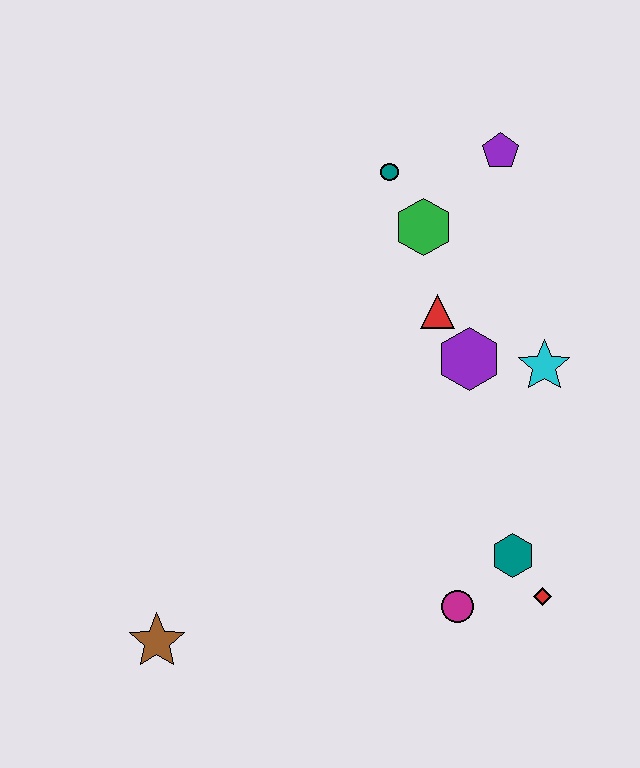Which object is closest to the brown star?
The magenta circle is closest to the brown star.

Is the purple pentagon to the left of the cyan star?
Yes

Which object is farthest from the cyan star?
The brown star is farthest from the cyan star.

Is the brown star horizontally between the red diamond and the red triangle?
No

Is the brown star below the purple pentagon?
Yes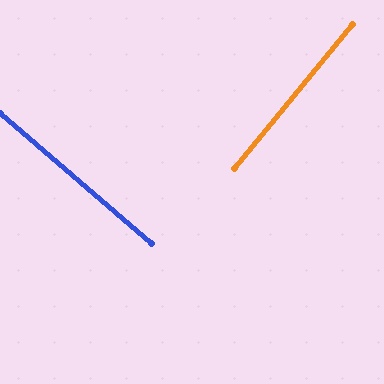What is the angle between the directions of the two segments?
Approximately 89 degrees.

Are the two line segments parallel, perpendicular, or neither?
Perpendicular — they meet at approximately 89°.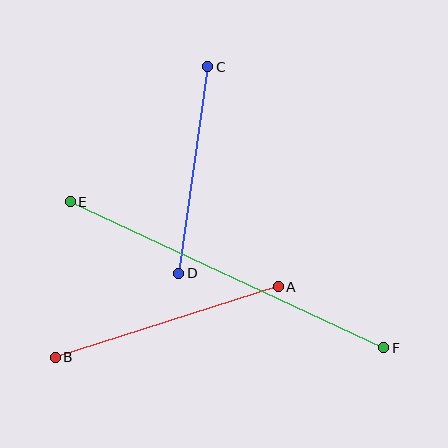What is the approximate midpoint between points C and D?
The midpoint is at approximately (193, 170) pixels.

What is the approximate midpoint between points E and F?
The midpoint is at approximately (227, 275) pixels.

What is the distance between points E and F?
The distance is approximately 346 pixels.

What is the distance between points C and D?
The distance is approximately 209 pixels.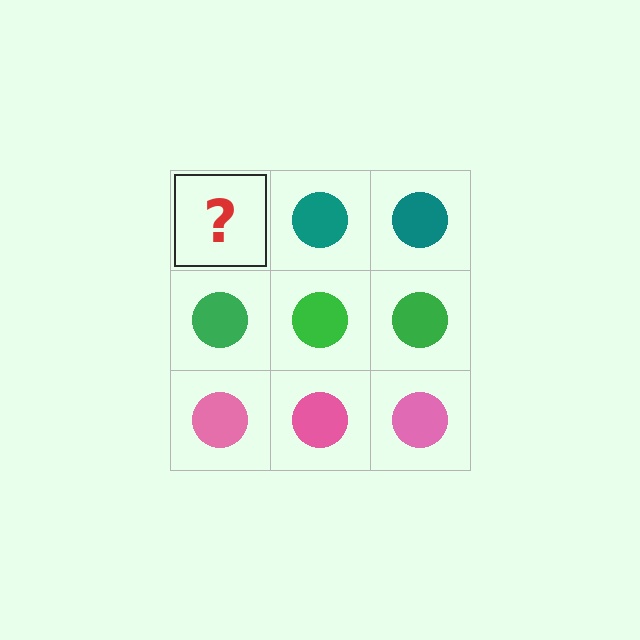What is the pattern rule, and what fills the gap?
The rule is that each row has a consistent color. The gap should be filled with a teal circle.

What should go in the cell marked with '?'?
The missing cell should contain a teal circle.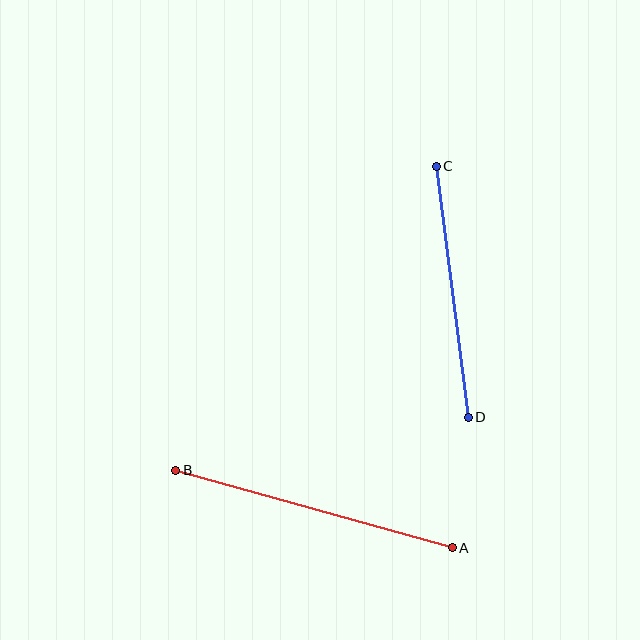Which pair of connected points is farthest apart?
Points A and B are farthest apart.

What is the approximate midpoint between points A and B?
The midpoint is at approximately (314, 509) pixels.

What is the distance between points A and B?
The distance is approximately 287 pixels.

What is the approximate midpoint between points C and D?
The midpoint is at approximately (452, 292) pixels.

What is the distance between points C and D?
The distance is approximately 253 pixels.